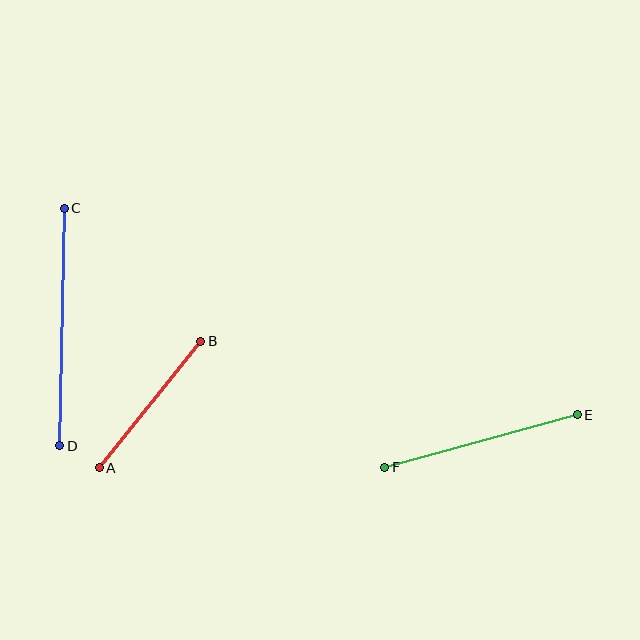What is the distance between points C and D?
The distance is approximately 237 pixels.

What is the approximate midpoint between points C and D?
The midpoint is at approximately (62, 327) pixels.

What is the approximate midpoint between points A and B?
The midpoint is at approximately (150, 404) pixels.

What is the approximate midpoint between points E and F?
The midpoint is at approximately (481, 441) pixels.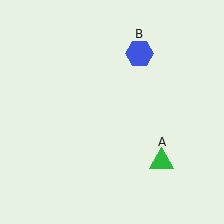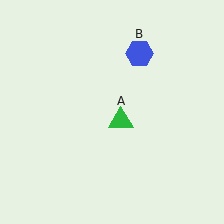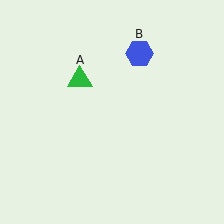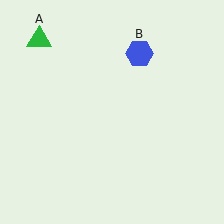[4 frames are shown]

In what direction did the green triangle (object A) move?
The green triangle (object A) moved up and to the left.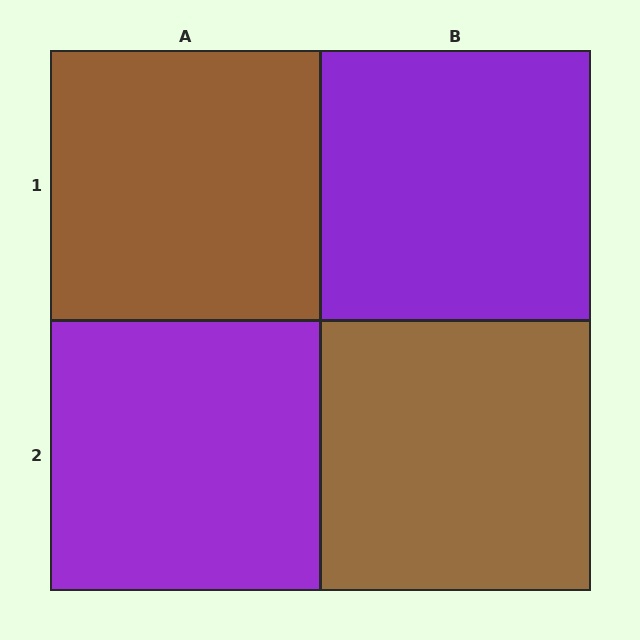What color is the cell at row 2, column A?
Purple.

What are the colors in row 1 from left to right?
Brown, purple.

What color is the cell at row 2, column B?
Brown.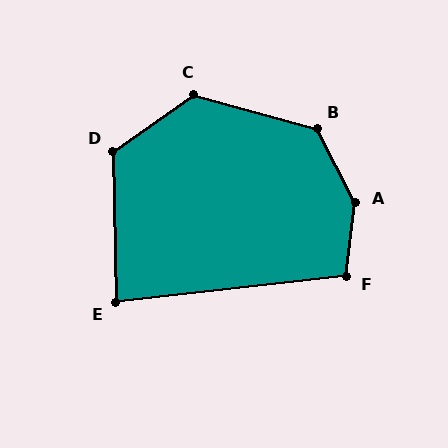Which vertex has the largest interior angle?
A, at approximately 146 degrees.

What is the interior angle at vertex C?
Approximately 129 degrees (obtuse).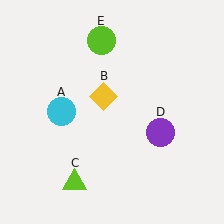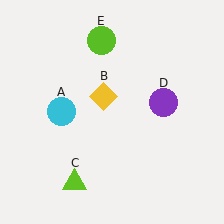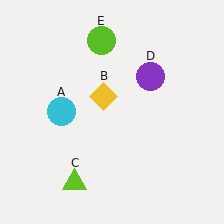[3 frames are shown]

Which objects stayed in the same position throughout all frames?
Cyan circle (object A) and yellow diamond (object B) and lime triangle (object C) and lime circle (object E) remained stationary.